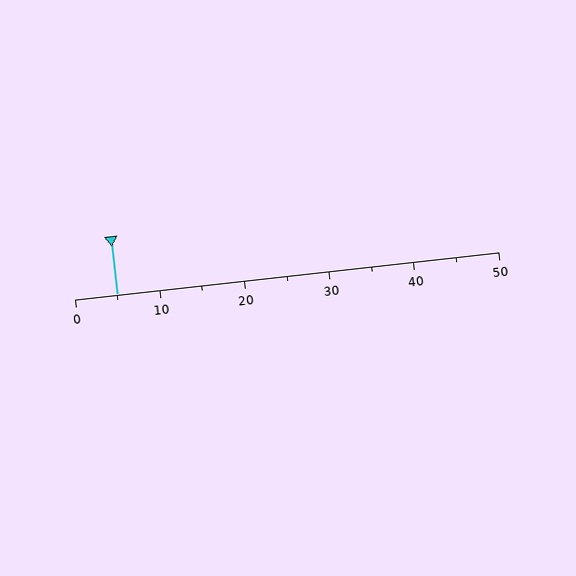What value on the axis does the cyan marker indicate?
The marker indicates approximately 5.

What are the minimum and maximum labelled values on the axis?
The axis runs from 0 to 50.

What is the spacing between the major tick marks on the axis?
The major ticks are spaced 10 apart.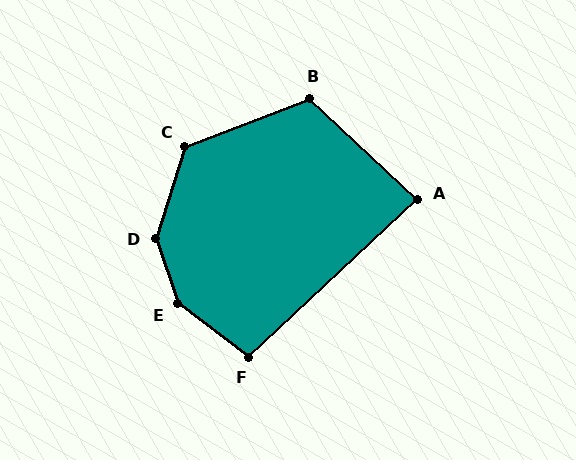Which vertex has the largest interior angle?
E, at approximately 145 degrees.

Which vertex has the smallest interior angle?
A, at approximately 86 degrees.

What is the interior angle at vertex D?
Approximately 144 degrees (obtuse).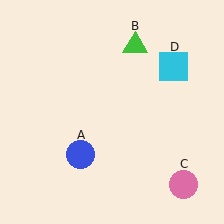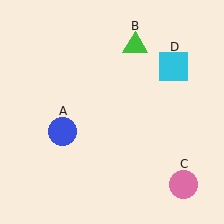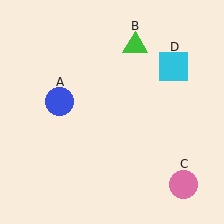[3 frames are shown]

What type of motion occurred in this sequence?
The blue circle (object A) rotated clockwise around the center of the scene.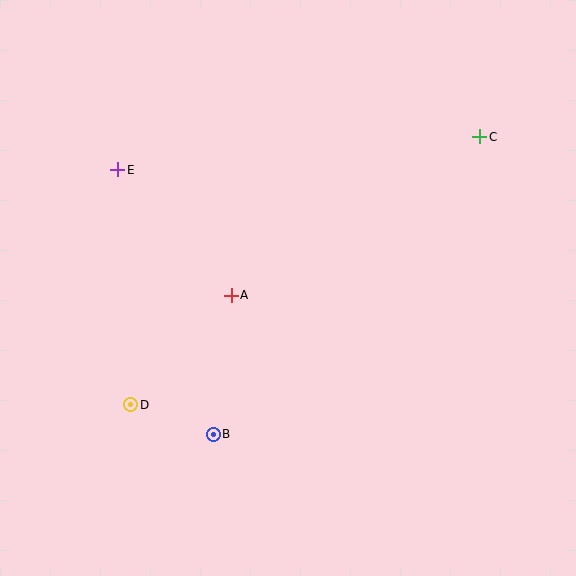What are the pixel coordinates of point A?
Point A is at (231, 295).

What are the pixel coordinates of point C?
Point C is at (480, 137).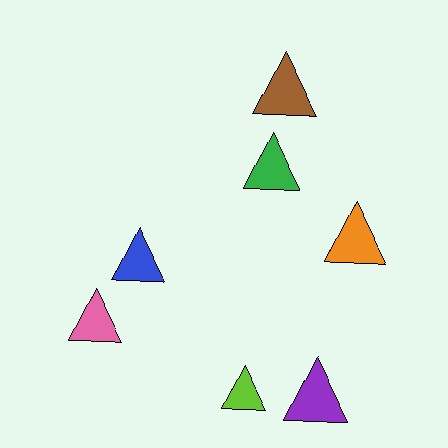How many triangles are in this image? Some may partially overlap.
There are 7 triangles.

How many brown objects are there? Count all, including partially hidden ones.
There is 1 brown object.